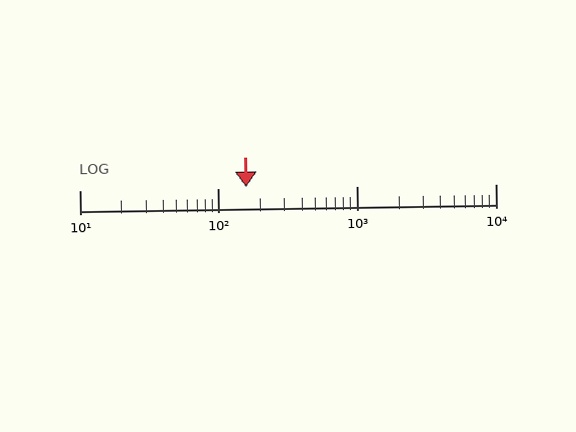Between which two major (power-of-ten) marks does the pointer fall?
The pointer is between 100 and 1000.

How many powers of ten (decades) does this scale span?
The scale spans 3 decades, from 10 to 10000.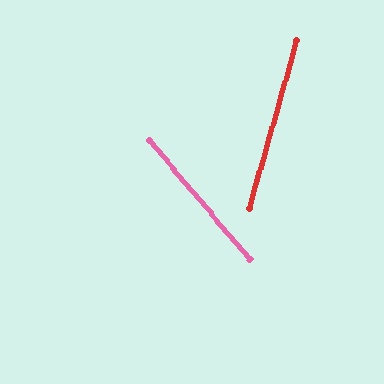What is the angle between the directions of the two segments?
Approximately 56 degrees.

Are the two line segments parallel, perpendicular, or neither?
Neither parallel nor perpendicular — they differ by about 56°.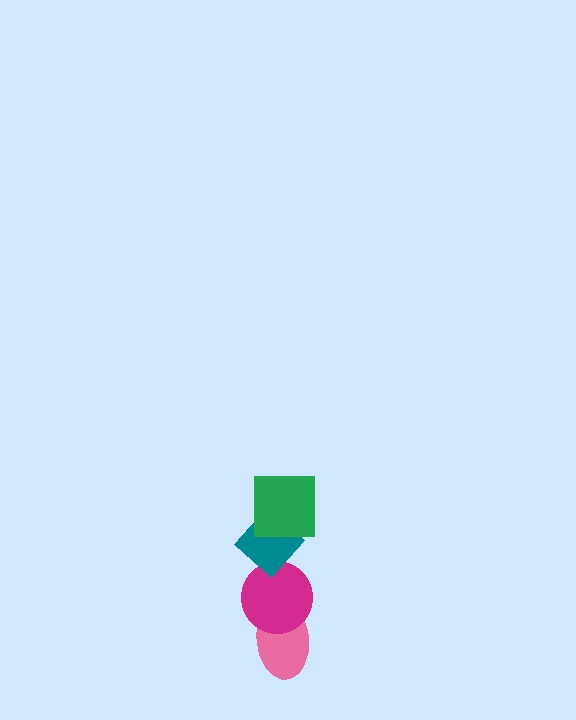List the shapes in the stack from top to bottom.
From top to bottom: the green square, the teal diamond, the magenta circle, the pink ellipse.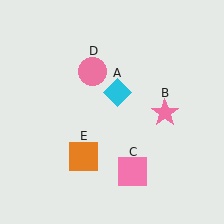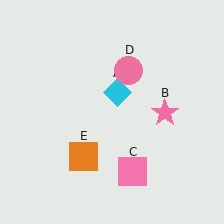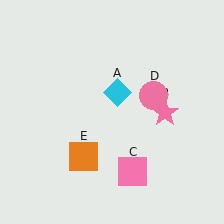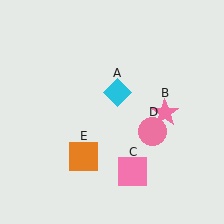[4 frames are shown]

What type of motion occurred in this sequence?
The pink circle (object D) rotated clockwise around the center of the scene.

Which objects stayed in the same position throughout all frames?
Cyan diamond (object A) and pink star (object B) and pink square (object C) and orange square (object E) remained stationary.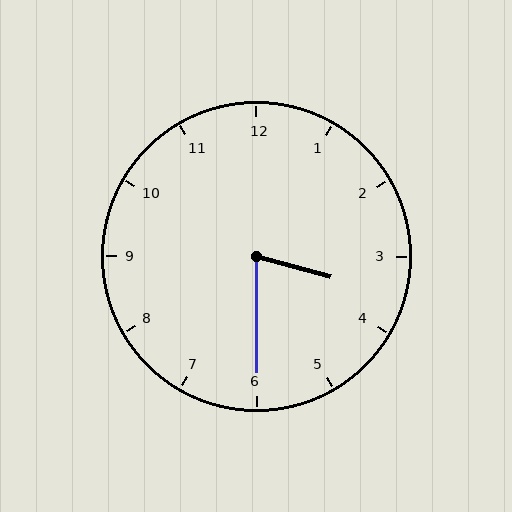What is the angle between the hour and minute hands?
Approximately 75 degrees.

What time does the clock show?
3:30.